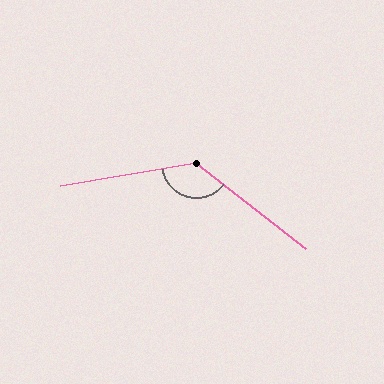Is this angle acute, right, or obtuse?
It is obtuse.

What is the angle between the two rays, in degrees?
Approximately 133 degrees.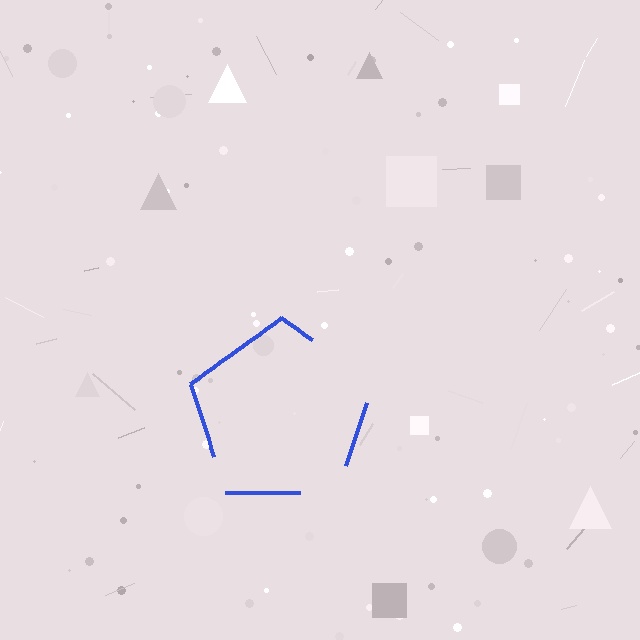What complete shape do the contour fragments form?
The contour fragments form a pentagon.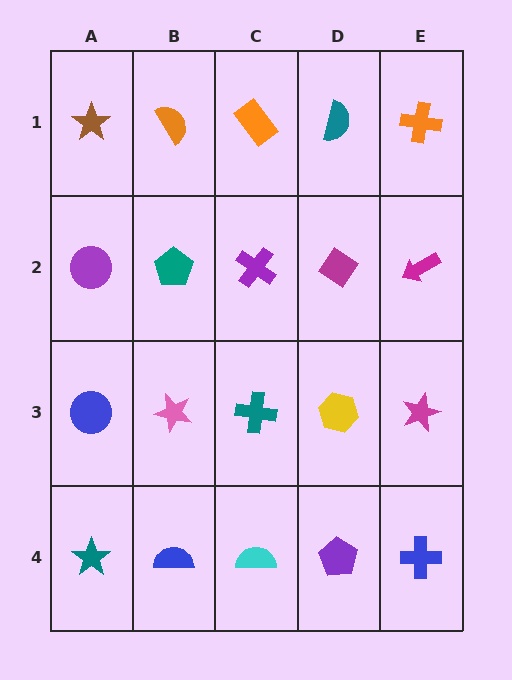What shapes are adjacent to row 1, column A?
A purple circle (row 2, column A), an orange semicircle (row 1, column B).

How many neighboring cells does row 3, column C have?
4.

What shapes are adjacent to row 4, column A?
A blue circle (row 3, column A), a blue semicircle (row 4, column B).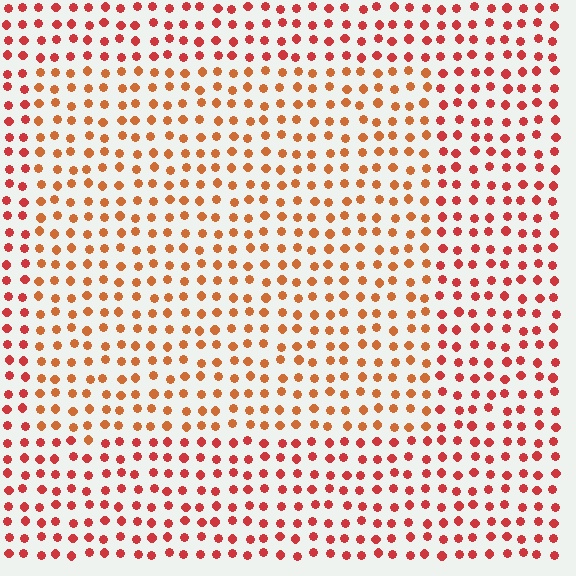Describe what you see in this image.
The image is filled with small red elements in a uniform arrangement. A rectangle-shaped region is visible where the elements are tinted to a slightly different hue, forming a subtle color boundary.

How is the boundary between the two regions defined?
The boundary is defined purely by a slight shift in hue (about 25 degrees). Spacing, size, and orientation are identical on both sides.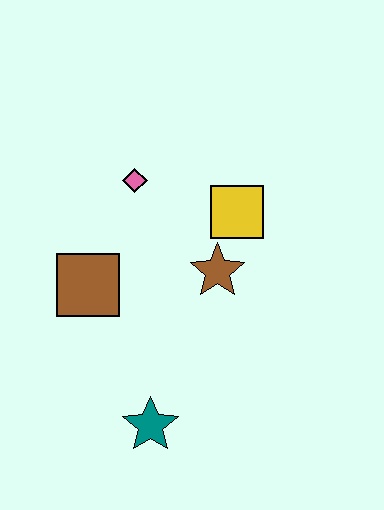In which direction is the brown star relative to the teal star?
The brown star is above the teal star.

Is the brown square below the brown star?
Yes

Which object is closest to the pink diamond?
The yellow square is closest to the pink diamond.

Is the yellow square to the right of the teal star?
Yes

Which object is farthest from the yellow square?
The teal star is farthest from the yellow square.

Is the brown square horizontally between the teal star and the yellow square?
No